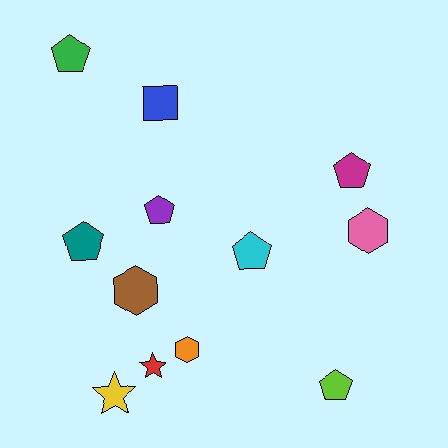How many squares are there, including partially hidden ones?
There is 1 square.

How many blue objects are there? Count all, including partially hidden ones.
There is 1 blue object.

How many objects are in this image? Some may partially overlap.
There are 12 objects.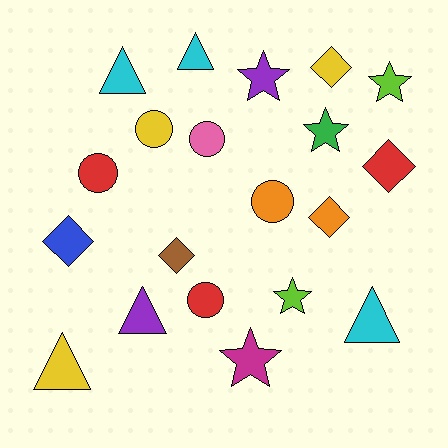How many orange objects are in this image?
There are 2 orange objects.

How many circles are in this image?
There are 5 circles.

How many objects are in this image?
There are 20 objects.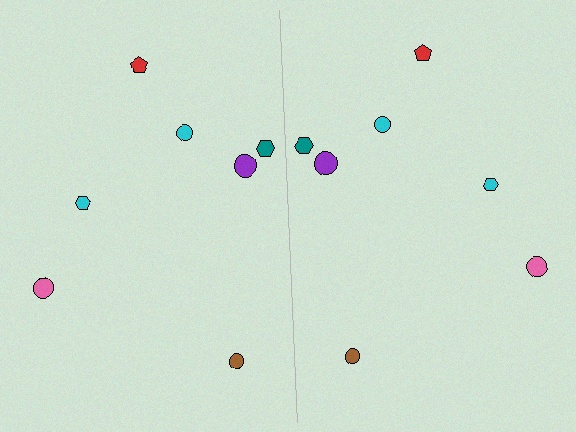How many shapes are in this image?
There are 14 shapes in this image.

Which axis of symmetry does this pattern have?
The pattern has a vertical axis of symmetry running through the center of the image.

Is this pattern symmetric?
Yes, this pattern has bilateral (reflection) symmetry.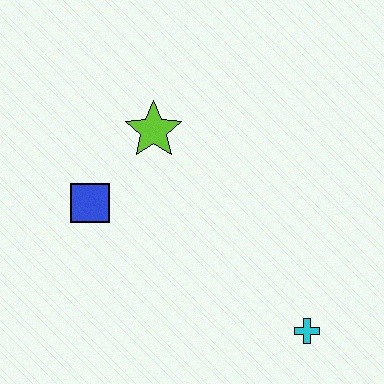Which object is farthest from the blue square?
The cyan cross is farthest from the blue square.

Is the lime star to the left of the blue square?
No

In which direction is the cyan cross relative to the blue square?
The cyan cross is to the right of the blue square.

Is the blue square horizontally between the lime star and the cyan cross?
No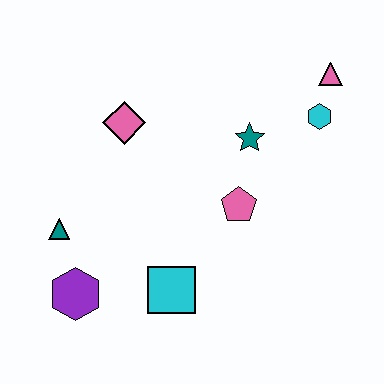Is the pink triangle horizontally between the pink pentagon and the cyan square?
No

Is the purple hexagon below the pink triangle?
Yes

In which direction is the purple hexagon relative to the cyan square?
The purple hexagon is to the left of the cyan square.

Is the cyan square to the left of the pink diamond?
No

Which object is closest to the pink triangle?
The cyan hexagon is closest to the pink triangle.